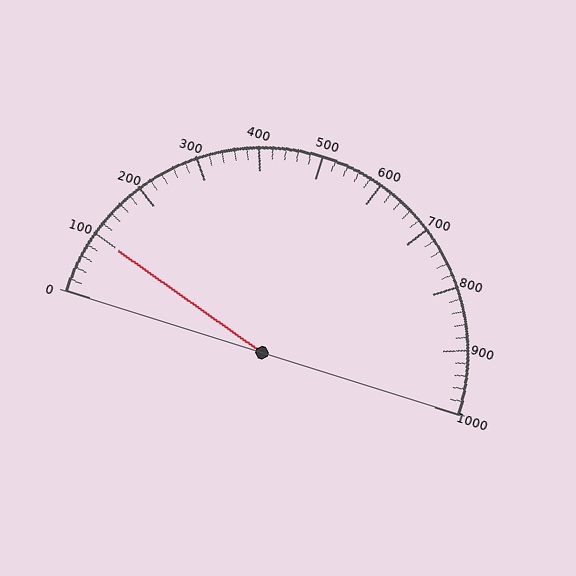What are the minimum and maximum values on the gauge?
The gauge ranges from 0 to 1000.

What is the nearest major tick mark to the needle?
The nearest major tick mark is 100.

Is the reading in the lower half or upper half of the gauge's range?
The reading is in the lower half of the range (0 to 1000).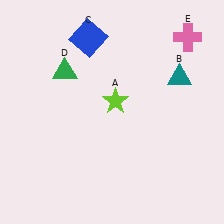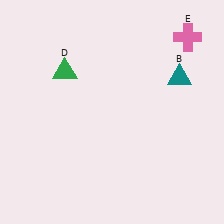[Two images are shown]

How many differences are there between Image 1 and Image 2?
There are 2 differences between the two images.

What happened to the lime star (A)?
The lime star (A) was removed in Image 2. It was in the top-right area of Image 1.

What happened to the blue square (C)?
The blue square (C) was removed in Image 2. It was in the top-left area of Image 1.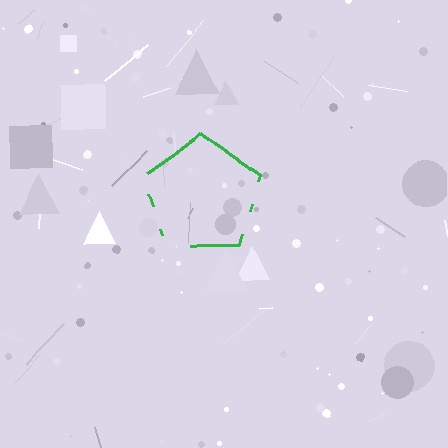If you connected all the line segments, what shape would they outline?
They would outline a pentagon.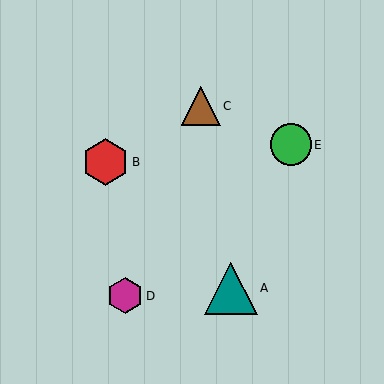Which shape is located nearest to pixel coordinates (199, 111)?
The brown triangle (labeled C) at (201, 106) is nearest to that location.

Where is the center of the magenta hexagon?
The center of the magenta hexagon is at (125, 296).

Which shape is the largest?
The teal triangle (labeled A) is the largest.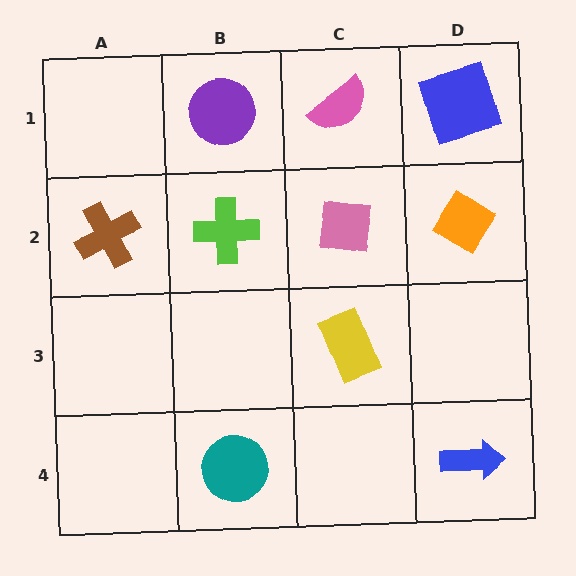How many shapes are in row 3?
1 shape.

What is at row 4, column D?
A blue arrow.